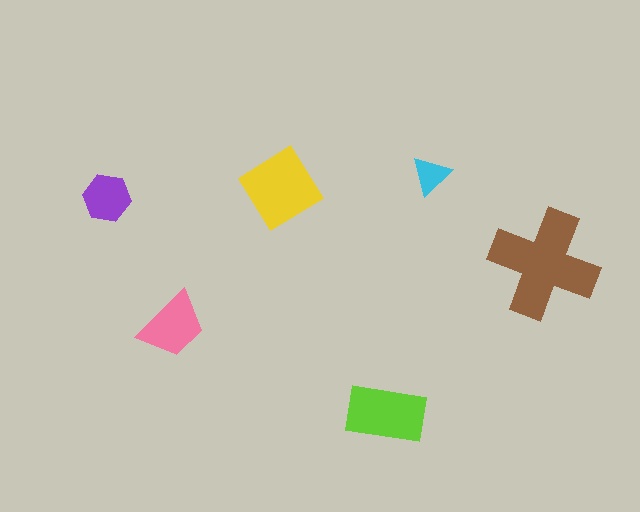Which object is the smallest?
The cyan triangle.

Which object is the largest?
The brown cross.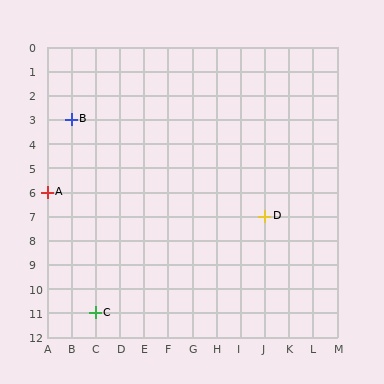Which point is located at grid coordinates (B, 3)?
Point B is at (B, 3).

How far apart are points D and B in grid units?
Points D and B are 8 columns and 4 rows apart (about 8.9 grid units diagonally).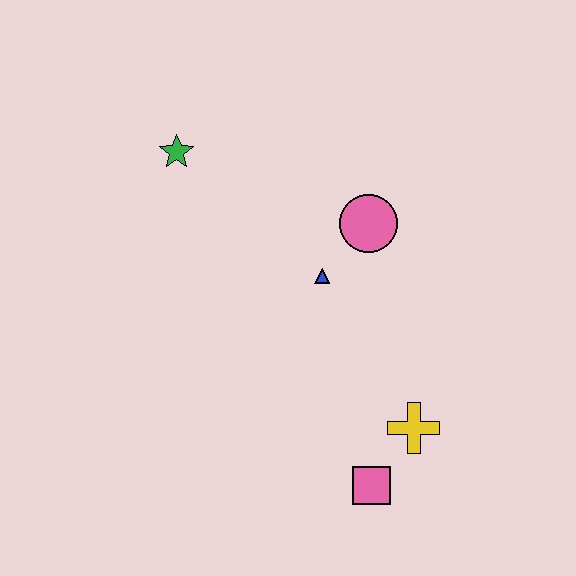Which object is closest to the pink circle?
The blue triangle is closest to the pink circle.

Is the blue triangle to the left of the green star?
No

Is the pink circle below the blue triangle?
No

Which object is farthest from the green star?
The pink square is farthest from the green star.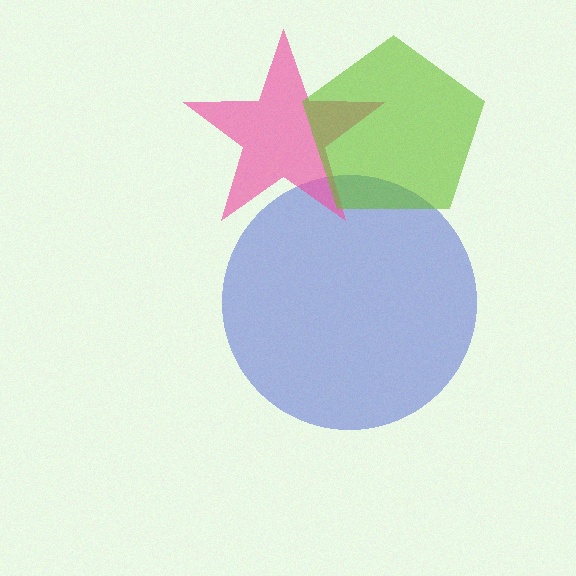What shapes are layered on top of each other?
The layered shapes are: a blue circle, a pink star, a lime pentagon.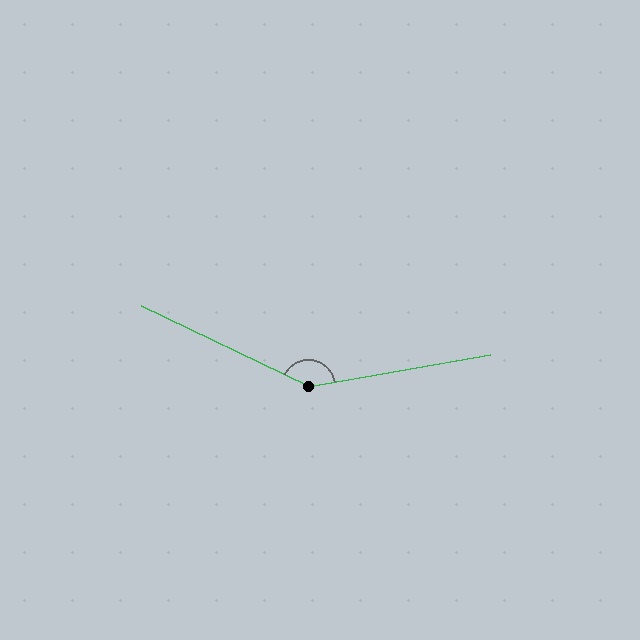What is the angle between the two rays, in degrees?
Approximately 144 degrees.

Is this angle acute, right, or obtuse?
It is obtuse.